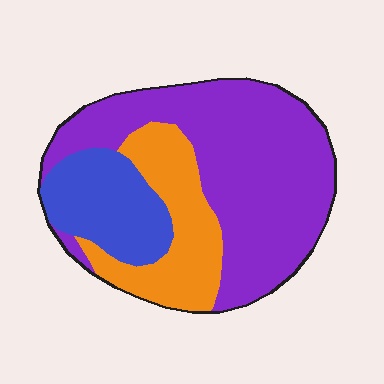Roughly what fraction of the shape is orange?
Orange takes up between a sixth and a third of the shape.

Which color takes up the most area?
Purple, at roughly 55%.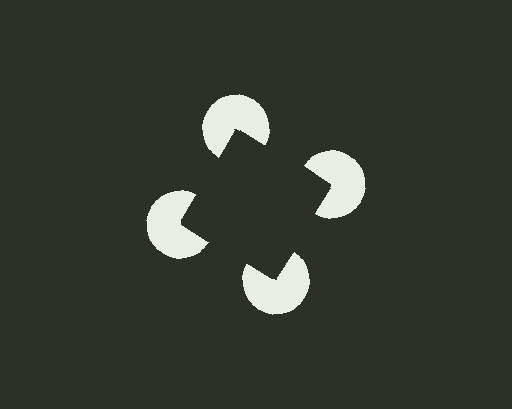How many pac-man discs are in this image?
There are 4 — one at each vertex of the illusory square.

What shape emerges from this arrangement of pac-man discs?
An illusory square — its edges are inferred from the aligned wedge cuts in the pac-man discs, not physically drawn.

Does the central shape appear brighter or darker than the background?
It typically appears slightly darker than the background, even though no actual brightness change is drawn.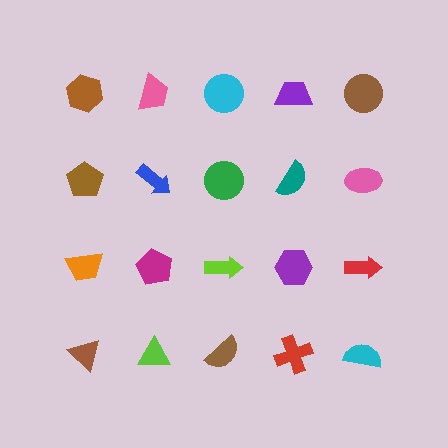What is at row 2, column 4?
A teal semicircle.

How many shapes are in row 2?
5 shapes.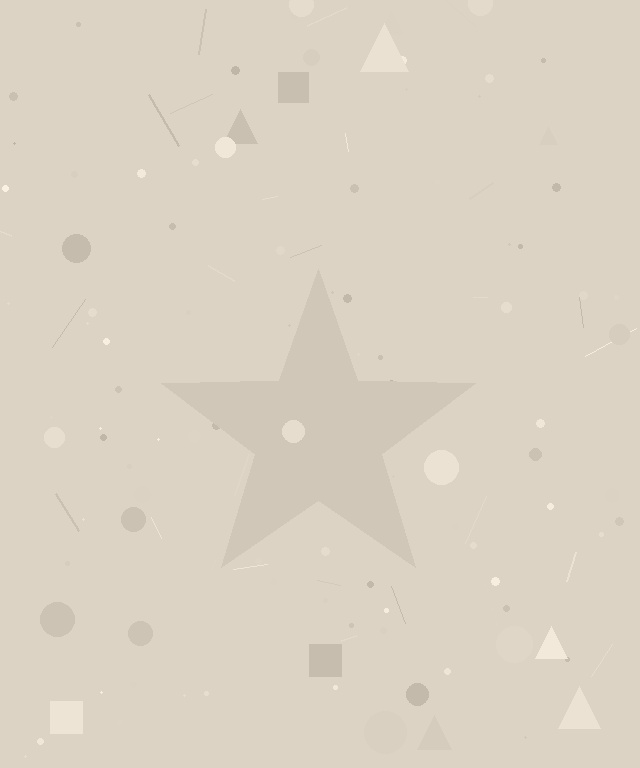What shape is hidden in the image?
A star is hidden in the image.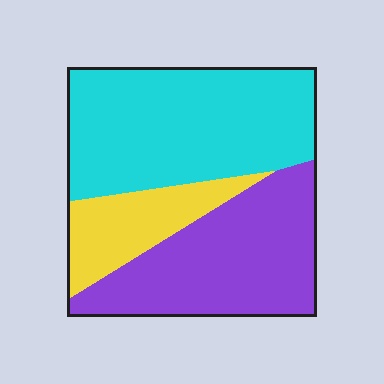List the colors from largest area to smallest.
From largest to smallest: cyan, purple, yellow.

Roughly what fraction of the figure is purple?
Purple takes up between a third and a half of the figure.